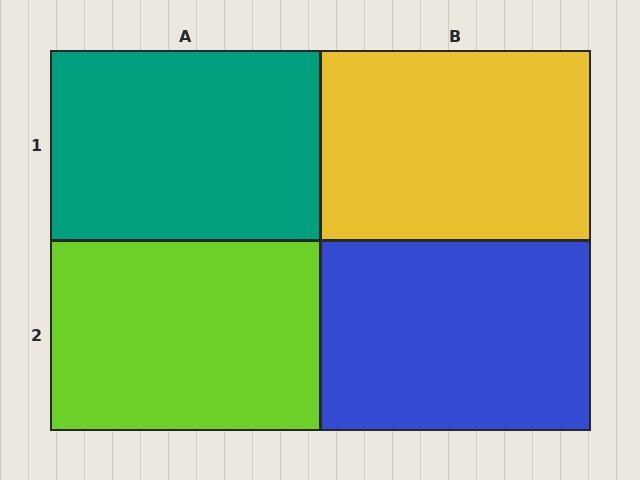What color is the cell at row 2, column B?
Blue.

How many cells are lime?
1 cell is lime.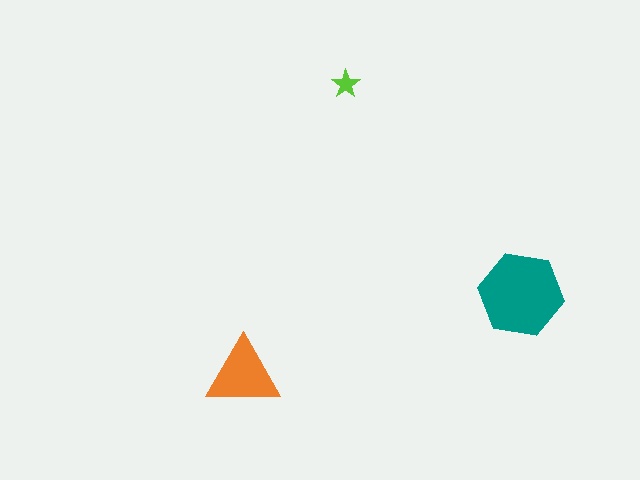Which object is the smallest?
The lime star.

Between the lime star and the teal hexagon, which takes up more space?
The teal hexagon.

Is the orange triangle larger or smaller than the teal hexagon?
Smaller.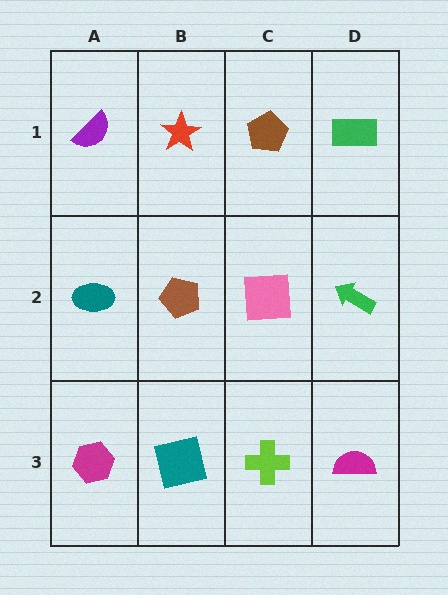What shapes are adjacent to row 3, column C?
A pink square (row 2, column C), a teal square (row 3, column B), a magenta semicircle (row 3, column D).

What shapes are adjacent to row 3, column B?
A brown pentagon (row 2, column B), a magenta hexagon (row 3, column A), a lime cross (row 3, column C).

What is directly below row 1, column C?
A pink square.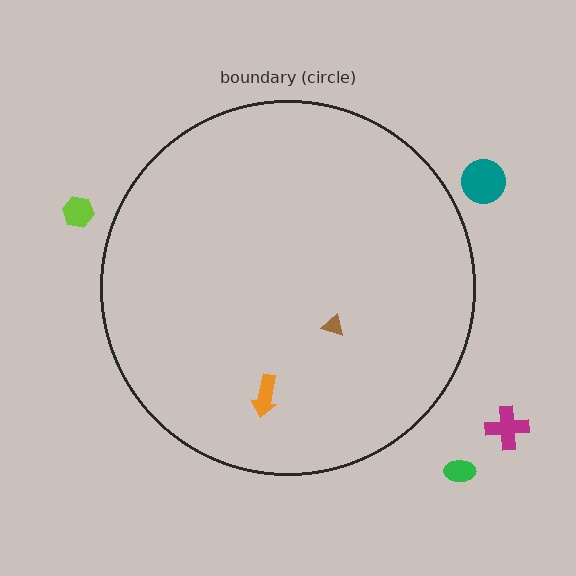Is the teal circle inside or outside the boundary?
Outside.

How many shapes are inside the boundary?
2 inside, 4 outside.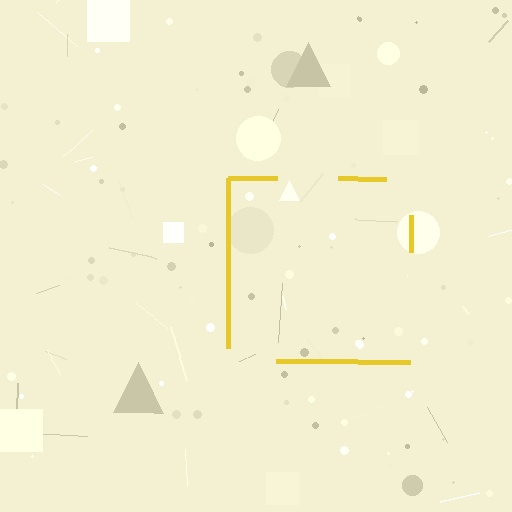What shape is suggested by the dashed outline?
The dashed outline suggests a square.